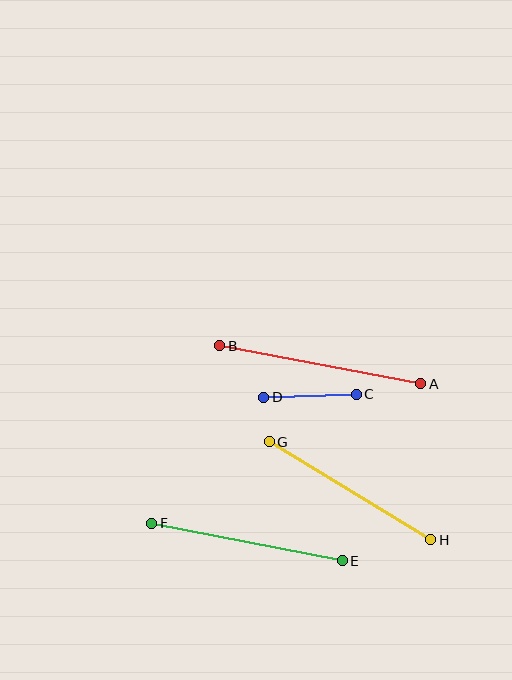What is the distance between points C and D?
The distance is approximately 93 pixels.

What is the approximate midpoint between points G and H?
The midpoint is at approximately (350, 491) pixels.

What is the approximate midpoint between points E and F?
The midpoint is at approximately (247, 542) pixels.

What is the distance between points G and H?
The distance is approximately 189 pixels.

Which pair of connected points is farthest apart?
Points A and B are farthest apart.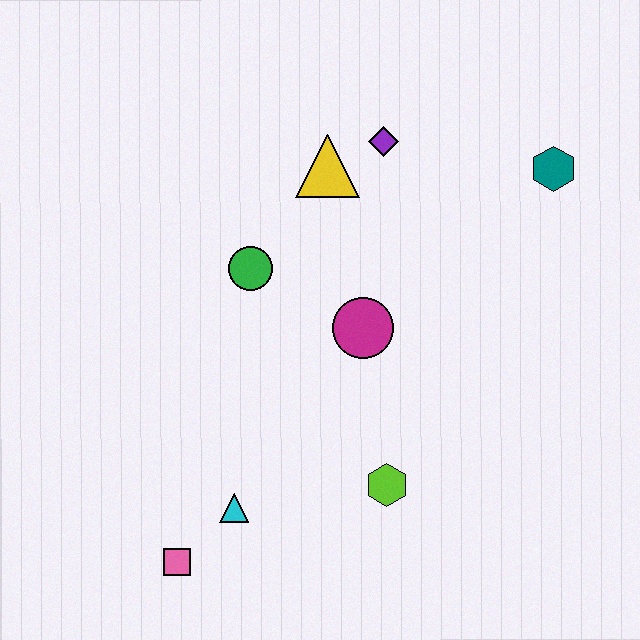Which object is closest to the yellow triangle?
The purple diamond is closest to the yellow triangle.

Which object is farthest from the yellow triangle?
The pink square is farthest from the yellow triangle.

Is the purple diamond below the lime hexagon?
No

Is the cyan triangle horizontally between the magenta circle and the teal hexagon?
No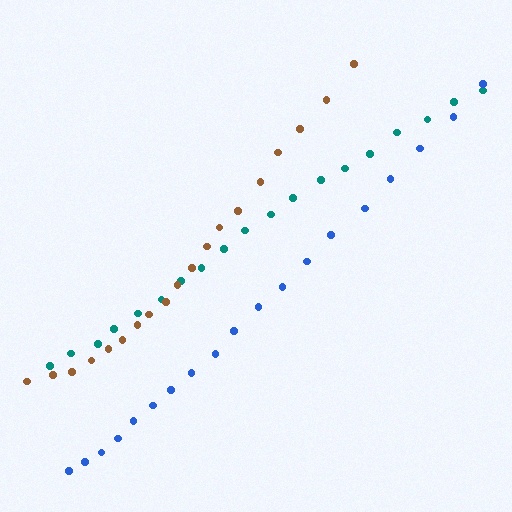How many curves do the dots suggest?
There are 3 distinct paths.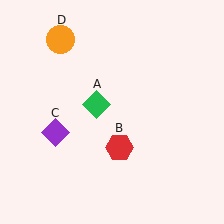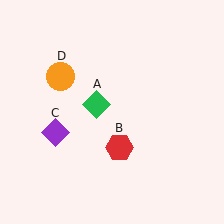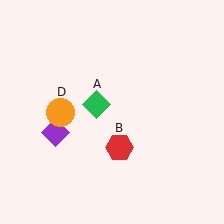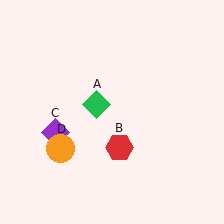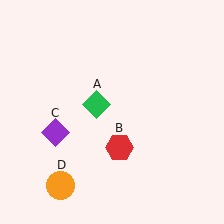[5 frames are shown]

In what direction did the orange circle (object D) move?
The orange circle (object D) moved down.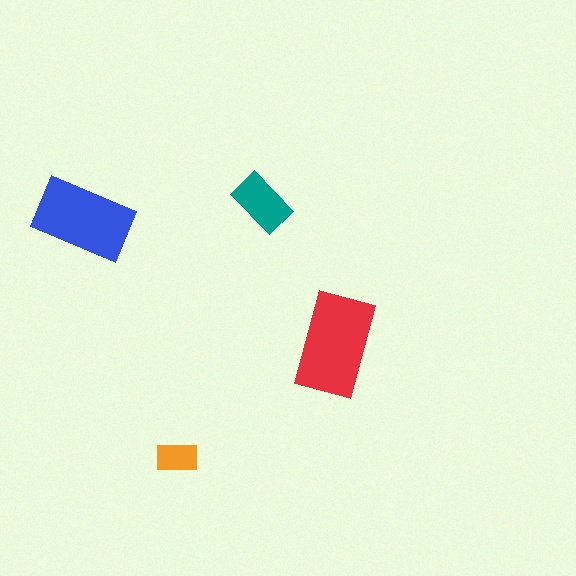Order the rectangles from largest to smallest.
the red one, the blue one, the teal one, the orange one.